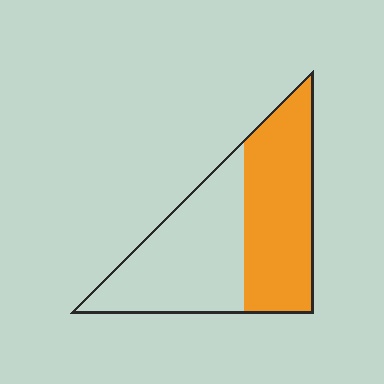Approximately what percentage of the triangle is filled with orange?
Approximately 50%.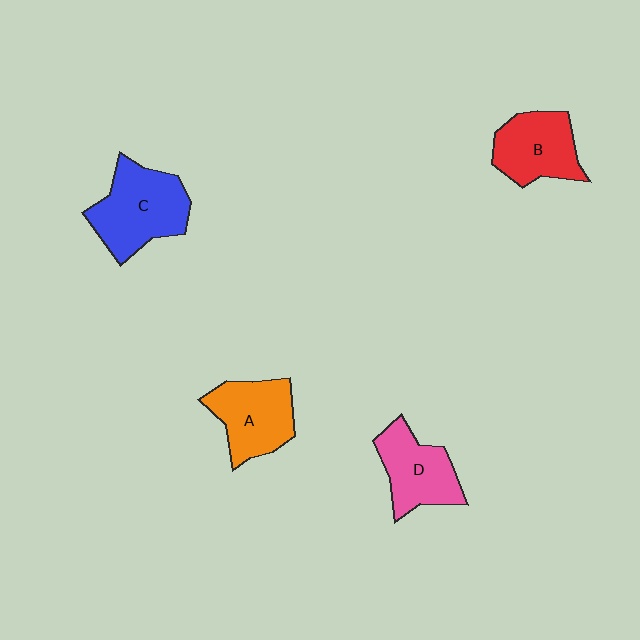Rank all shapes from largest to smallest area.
From largest to smallest: C (blue), A (orange), B (red), D (pink).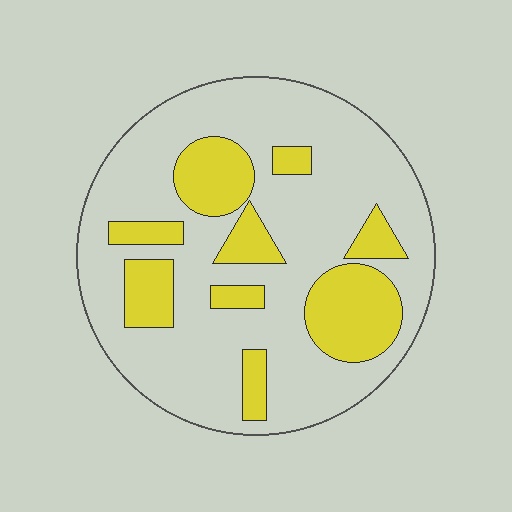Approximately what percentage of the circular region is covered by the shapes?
Approximately 25%.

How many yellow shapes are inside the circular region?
9.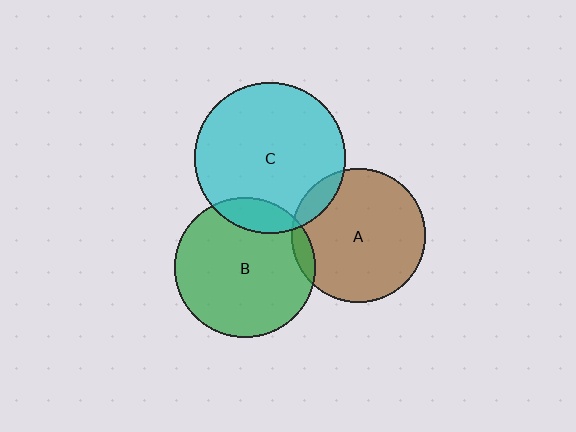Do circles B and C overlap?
Yes.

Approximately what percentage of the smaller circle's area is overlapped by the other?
Approximately 15%.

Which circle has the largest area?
Circle C (cyan).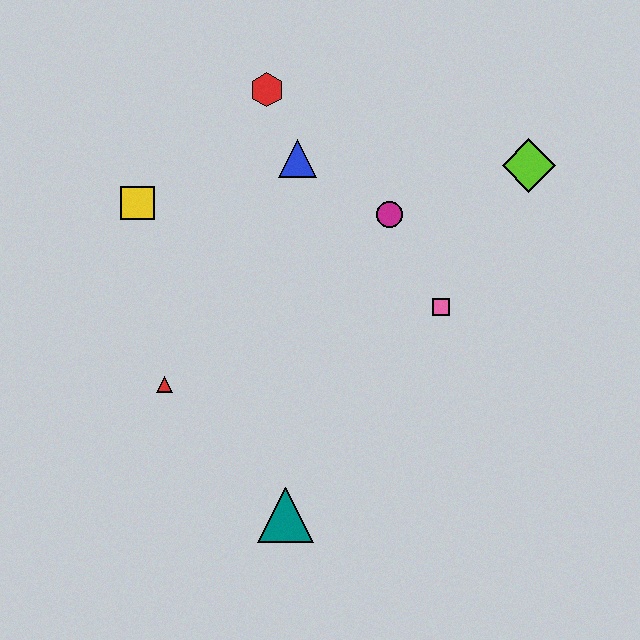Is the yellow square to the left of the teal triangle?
Yes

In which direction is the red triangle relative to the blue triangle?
The red triangle is below the blue triangle.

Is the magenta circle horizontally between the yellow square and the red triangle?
No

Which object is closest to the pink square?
The magenta circle is closest to the pink square.